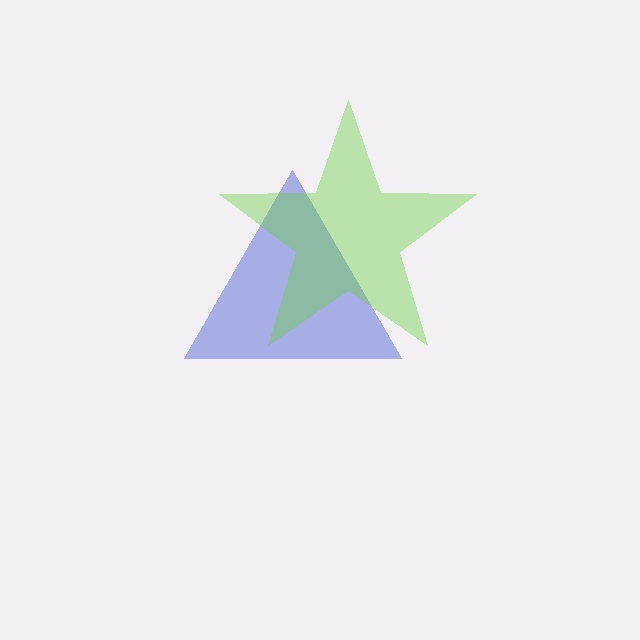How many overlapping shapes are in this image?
There are 2 overlapping shapes in the image.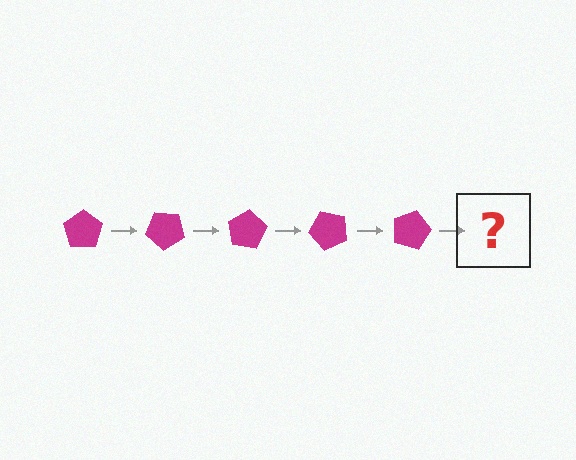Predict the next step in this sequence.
The next step is a magenta pentagon rotated 200 degrees.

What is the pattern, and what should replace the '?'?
The pattern is that the pentagon rotates 40 degrees each step. The '?' should be a magenta pentagon rotated 200 degrees.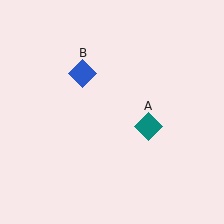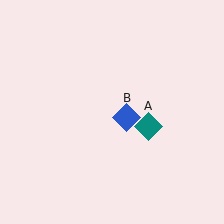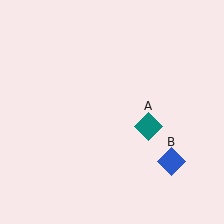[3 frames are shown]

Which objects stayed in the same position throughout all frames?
Teal diamond (object A) remained stationary.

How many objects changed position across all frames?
1 object changed position: blue diamond (object B).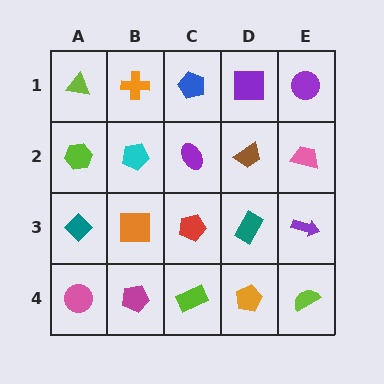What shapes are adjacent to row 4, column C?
A red pentagon (row 3, column C), a magenta pentagon (row 4, column B), an orange pentagon (row 4, column D).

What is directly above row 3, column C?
A purple ellipse.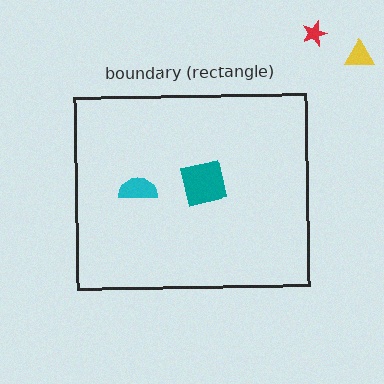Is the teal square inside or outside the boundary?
Inside.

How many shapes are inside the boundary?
2 inside, 2 outside.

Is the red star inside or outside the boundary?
Outside.